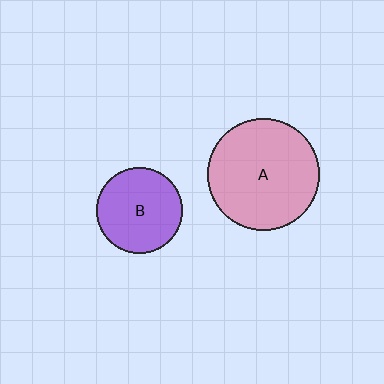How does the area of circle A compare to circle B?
Approximately 1.7 times.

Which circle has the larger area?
Circle A (pink).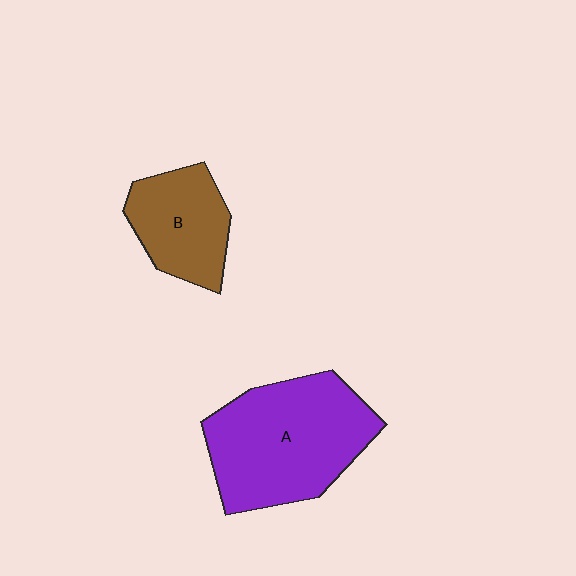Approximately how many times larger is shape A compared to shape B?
Approximately 1.8 times.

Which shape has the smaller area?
Shape B (brown).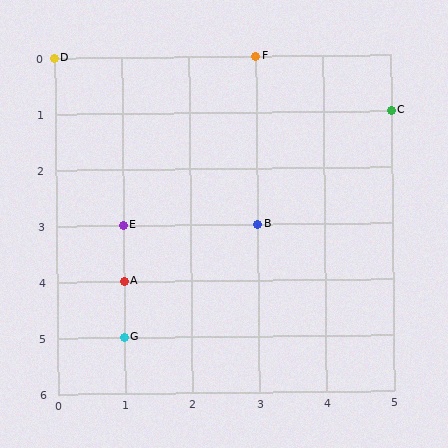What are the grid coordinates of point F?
Point F is at grid coordinates (3, 0).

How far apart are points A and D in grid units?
Points A and D are 1 column and 4 rows apart (about 4.1 grid units diagonally).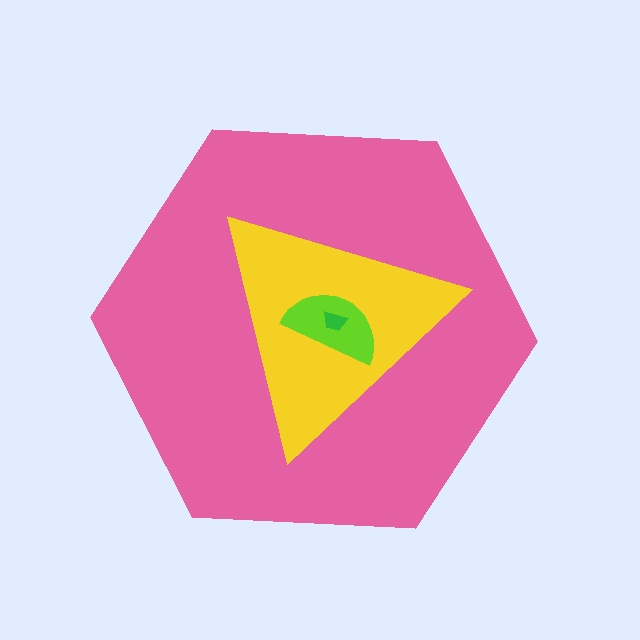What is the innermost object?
The green trapezoid.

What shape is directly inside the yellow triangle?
The lime semicircle.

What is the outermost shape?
The pink hexagon.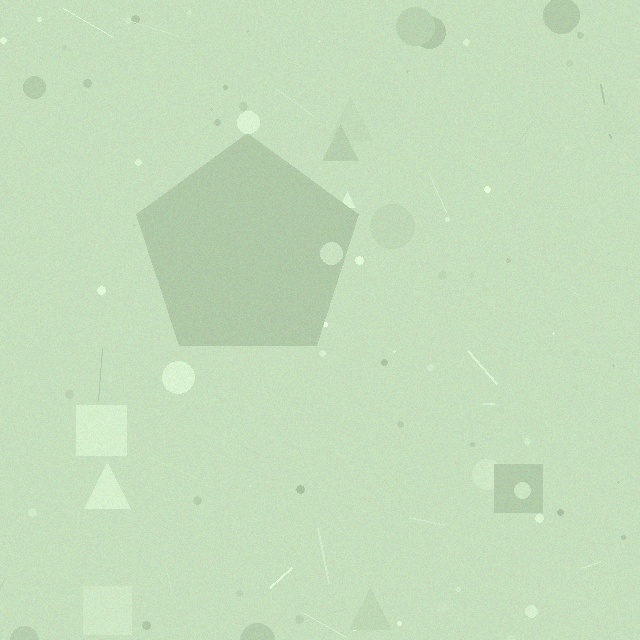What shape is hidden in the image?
A pentagon is hidden in the image.